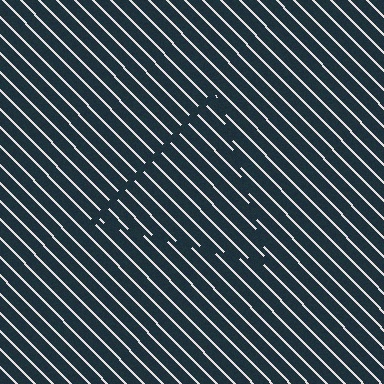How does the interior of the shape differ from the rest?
The interior of the shape contains the same grating, shifted by half a period — the contour is defined by the phase discontinuity where line-ends from the inner and outer gratings abut.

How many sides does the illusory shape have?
3 sides — the line-ends trace a triangle.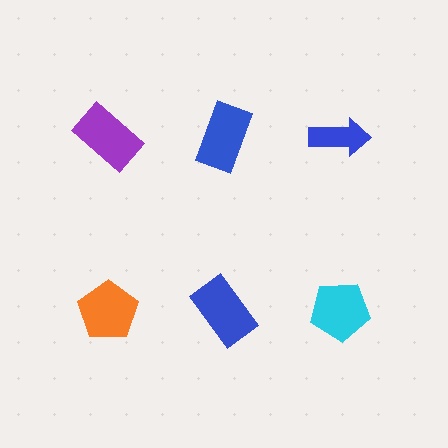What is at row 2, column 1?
An orange pentagon.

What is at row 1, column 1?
A purple rectangle.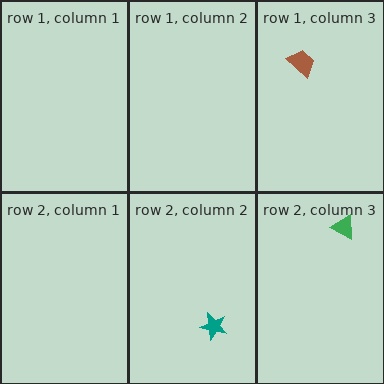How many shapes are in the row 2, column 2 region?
1.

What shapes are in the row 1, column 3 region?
The brown trapezoid.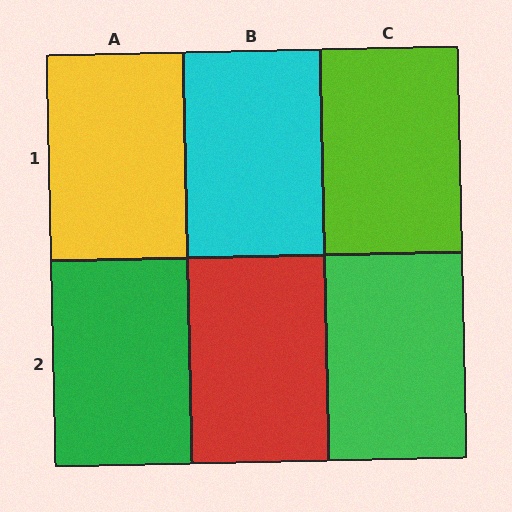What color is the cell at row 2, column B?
Red.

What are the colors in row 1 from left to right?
Yellow, cyan, lime.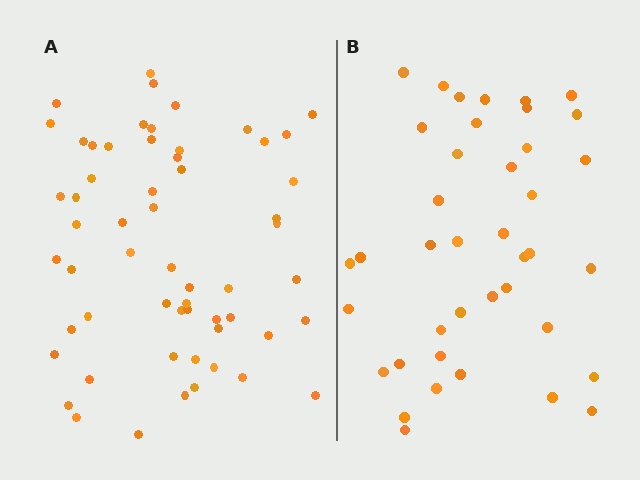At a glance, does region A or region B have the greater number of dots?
Region A (the left region) has more dots.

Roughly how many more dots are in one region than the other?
Region A has approximately 20 more dots than region B.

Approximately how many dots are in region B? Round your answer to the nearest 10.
About 40 dots.